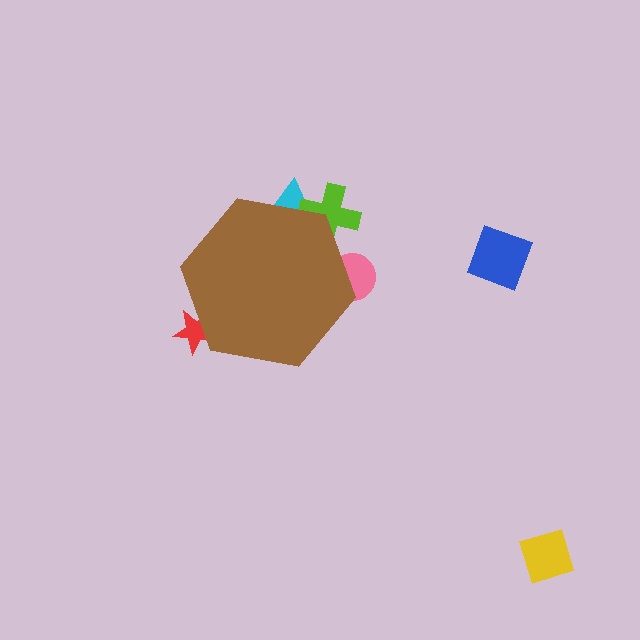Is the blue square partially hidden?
No, the blue square is fully visible.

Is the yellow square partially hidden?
No, the yellow square is fully visible.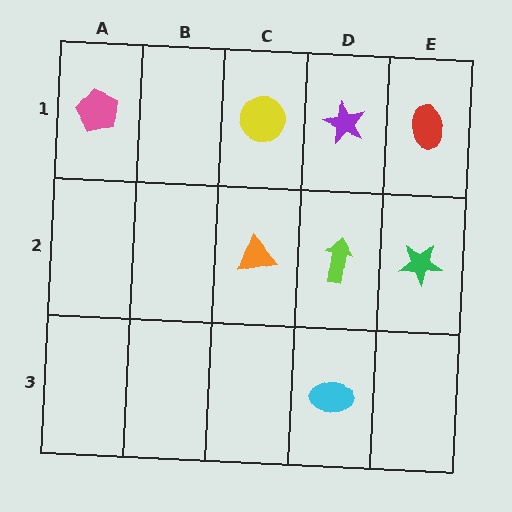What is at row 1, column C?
A yellow circle.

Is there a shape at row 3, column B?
No, that cell is empty.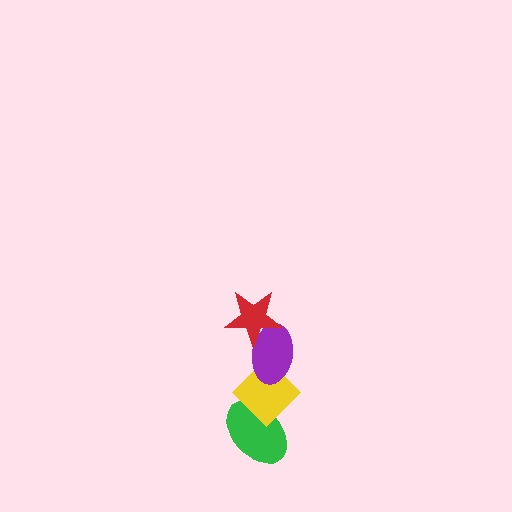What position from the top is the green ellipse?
The green ellipse is 4th from the top.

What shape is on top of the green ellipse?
The yellow diamond is on top of the green ellipse.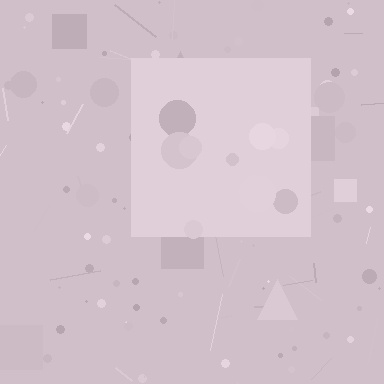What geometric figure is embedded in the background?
A square is embedded in the background.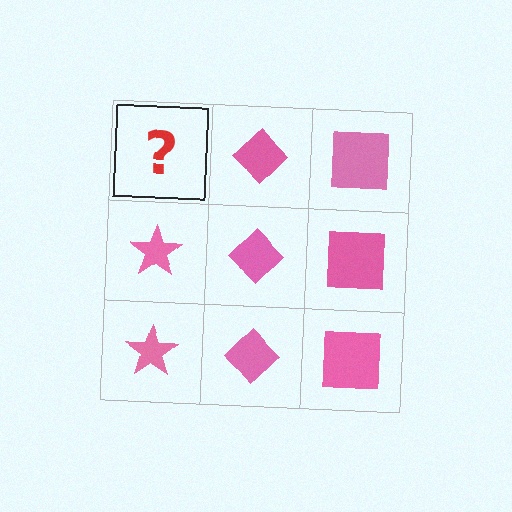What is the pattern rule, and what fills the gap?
The rule is that each column has a consistent shape. The gap should be filled with a pink star.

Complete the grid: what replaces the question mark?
The question mark should be replaced with a pink star.